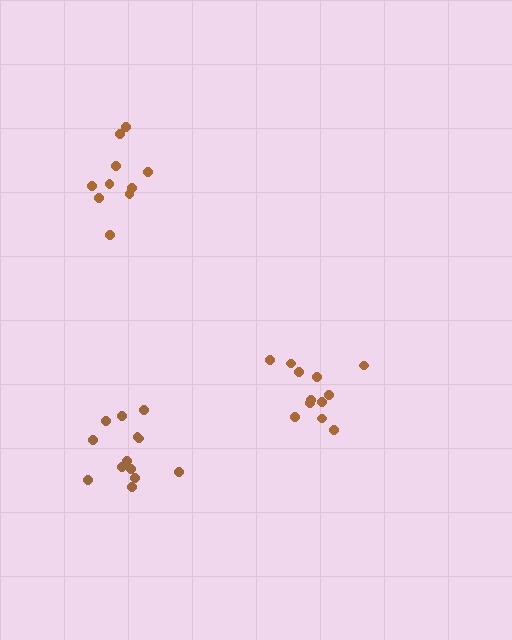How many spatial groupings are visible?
There are 3 spatial groupings.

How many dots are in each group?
Group 1: 13 dots, Group 2: 10 dots, Group 3: 12 dots (35 total).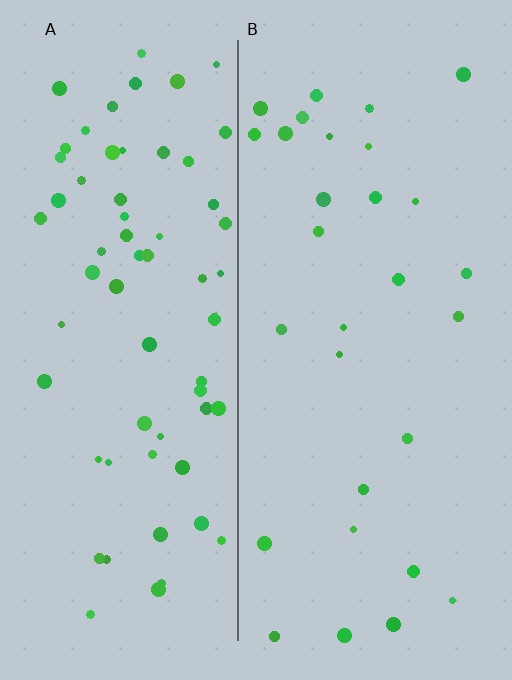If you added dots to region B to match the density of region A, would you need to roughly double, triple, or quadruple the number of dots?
Approximately double.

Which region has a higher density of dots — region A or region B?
A (the left).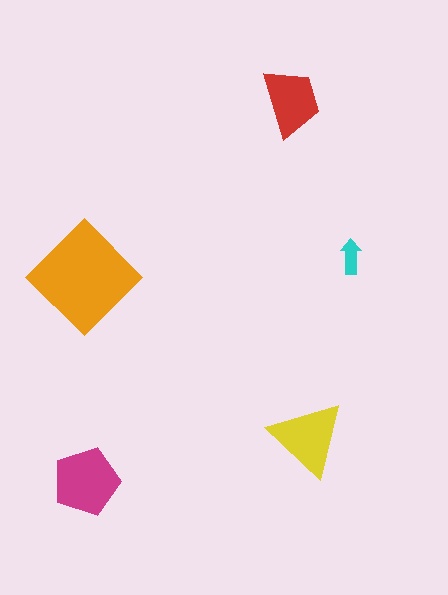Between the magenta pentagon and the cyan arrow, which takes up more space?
The magenta pentagon.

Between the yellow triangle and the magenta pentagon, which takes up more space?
The magenta pentagon.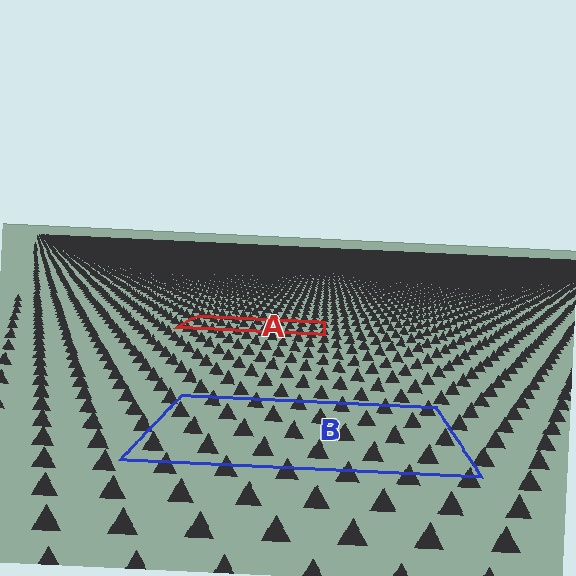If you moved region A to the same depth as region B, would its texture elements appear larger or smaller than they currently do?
They would appear larger. At a closer depth, the same texture elements are projected at a bigger on-screen size.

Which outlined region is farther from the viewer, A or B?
Region A is farther from the viewer — the texture elements inside it appear smaller and more densely packed.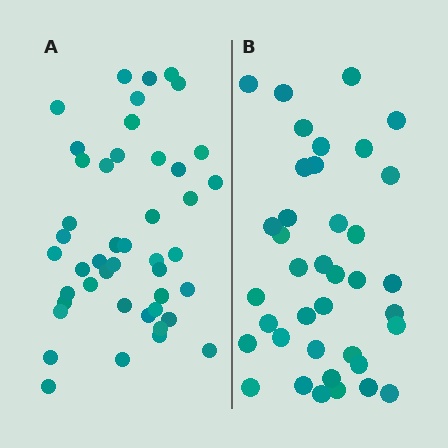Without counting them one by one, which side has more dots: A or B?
Region A (the left region) has more dots.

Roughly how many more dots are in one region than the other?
Region A has roughly 8 or so more dots than region B.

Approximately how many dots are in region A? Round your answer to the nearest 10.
About 40 dots. (The exact count is 45, which rounds to 40.)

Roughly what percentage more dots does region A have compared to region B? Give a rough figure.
About 20% more.